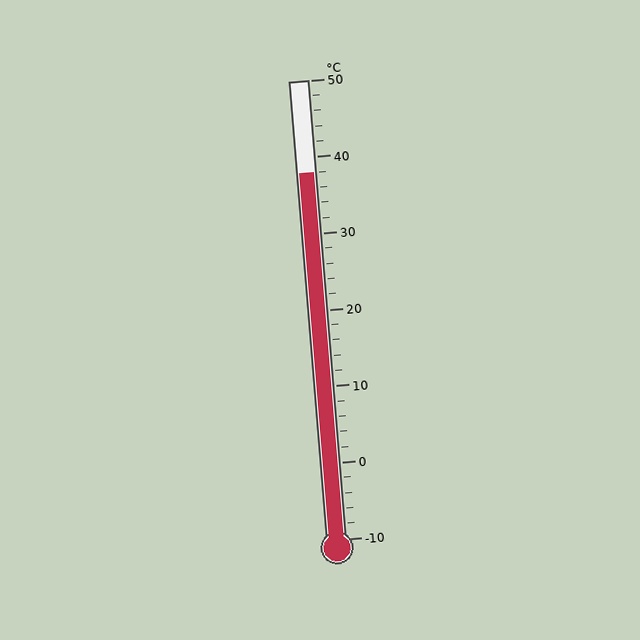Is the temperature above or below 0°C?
The temperature is above 0°C.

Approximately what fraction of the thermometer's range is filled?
The thermometer is filled to approximately 80% of its range.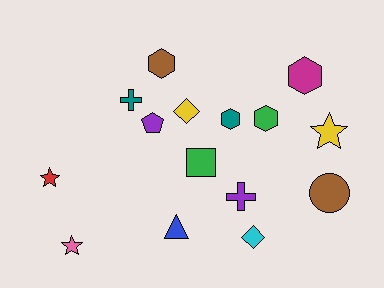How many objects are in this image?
There are 15 objects.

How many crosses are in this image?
There are 2 crosses.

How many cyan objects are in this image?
There is 1 cyan object.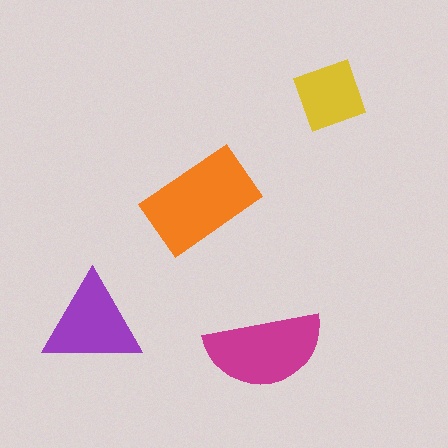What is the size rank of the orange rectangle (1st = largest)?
1st.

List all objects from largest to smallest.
The orange rectangle, the magenta semicircle, the purple triangle, the yellow diamond.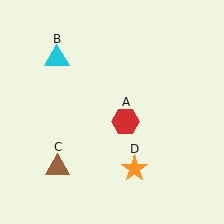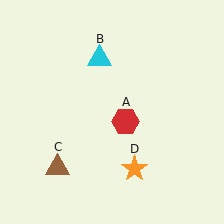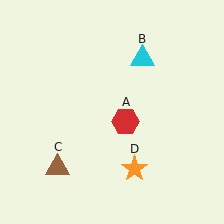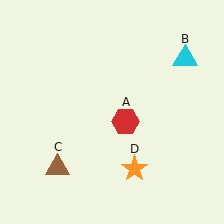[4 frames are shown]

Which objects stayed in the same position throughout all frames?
Red hexagon (object A) and brown triangle (object C) and orange star (object D) remained stationary.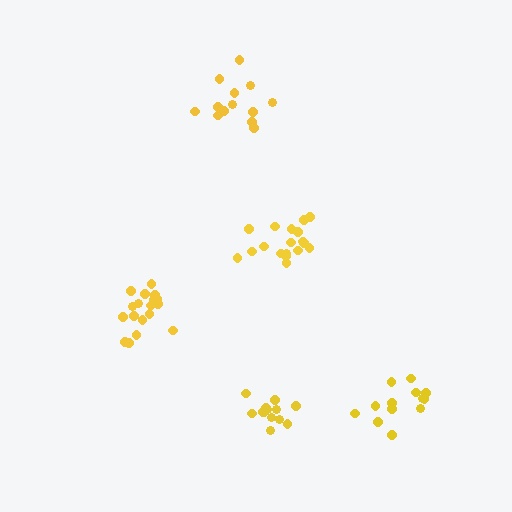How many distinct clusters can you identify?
There are 5 distinct clusters.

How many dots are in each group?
Group 1: 18 dots, Group 2: 13 dots, Group 3: 13 dots, Group 4: 18 dots, Group 5: 13 dots (75 total).